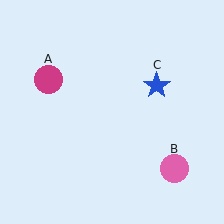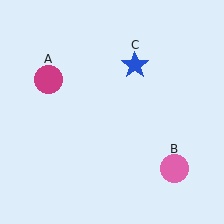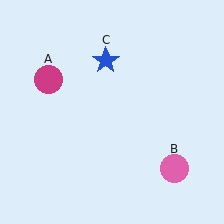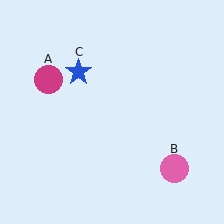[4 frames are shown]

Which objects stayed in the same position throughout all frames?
Magenta circle (object A) and pink circle (object B) remained stationary.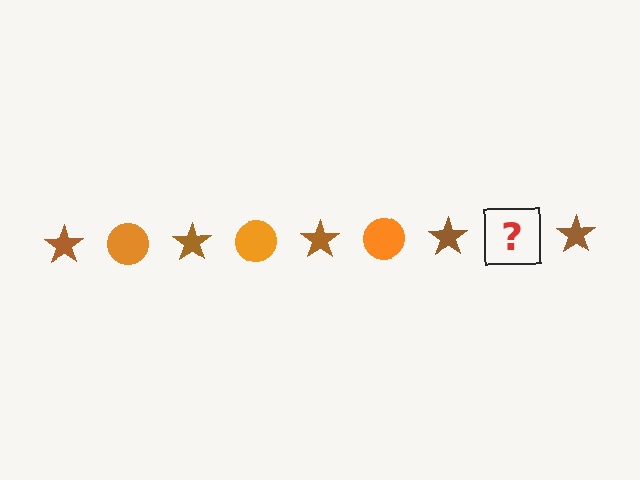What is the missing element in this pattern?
The missing element is an orange circle.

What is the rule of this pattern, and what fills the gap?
The rule is that the pattern alternates between brown star and orange circle. The gap should be filled with an orange circle.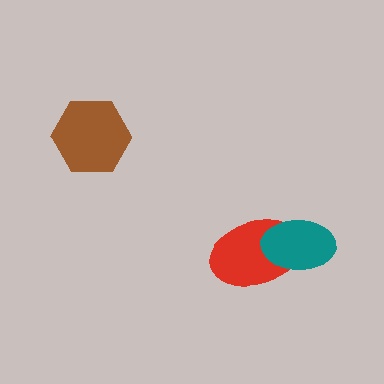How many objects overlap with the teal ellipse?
1 object overlaps with the teal ellipse.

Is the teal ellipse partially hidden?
No, no other shape covers it.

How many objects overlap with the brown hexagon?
0 objects overlap with the brown hexagon.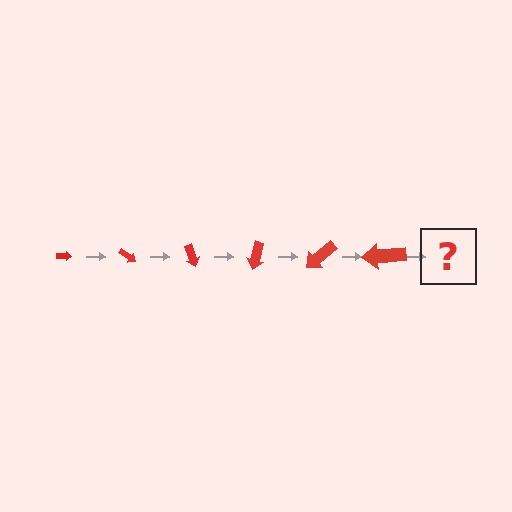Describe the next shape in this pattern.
It should be an arrow, larger than the previous one and rotated 210 degrees from the start.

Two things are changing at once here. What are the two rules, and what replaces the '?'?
The two rules are that the arrow grows larger each step and it rotates 35 degrees each step. The '?' should be an arrow, larger than the previous one and rotated 210 degrees from the start.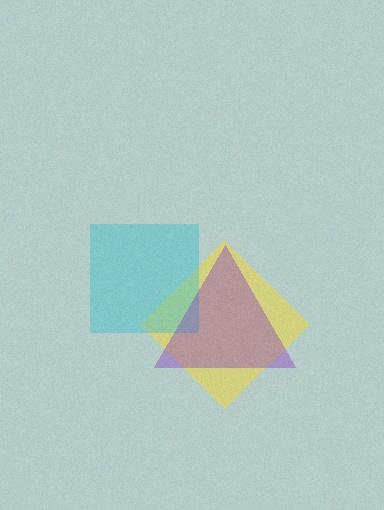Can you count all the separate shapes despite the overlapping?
Yes, there are 3 separate shapes.